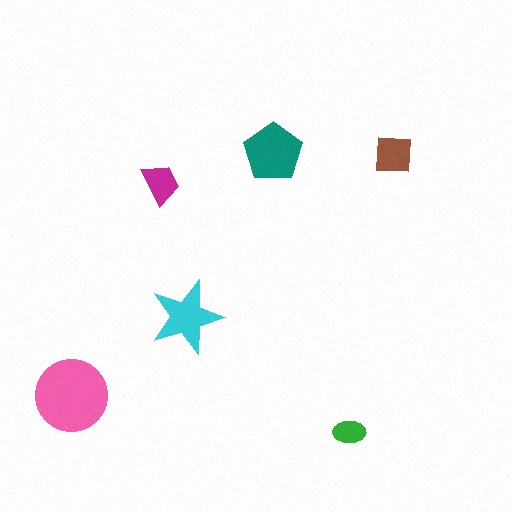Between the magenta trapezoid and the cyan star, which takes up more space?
The cyan star.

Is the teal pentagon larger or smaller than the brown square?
Larger.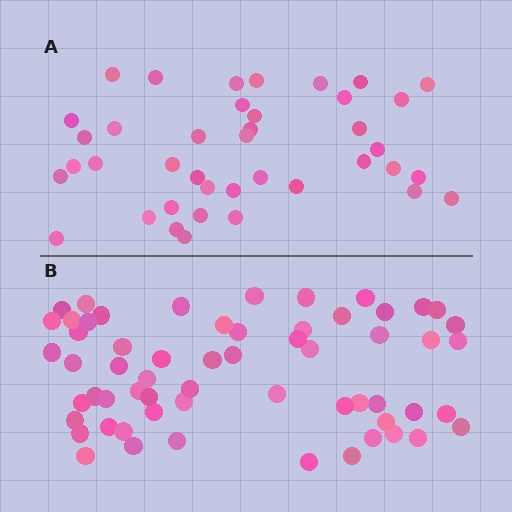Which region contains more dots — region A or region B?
Region B (the bottom region) has more dots.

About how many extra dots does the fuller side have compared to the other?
Region B has approximately 20 more dots than region A.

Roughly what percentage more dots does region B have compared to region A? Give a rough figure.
About 50% more.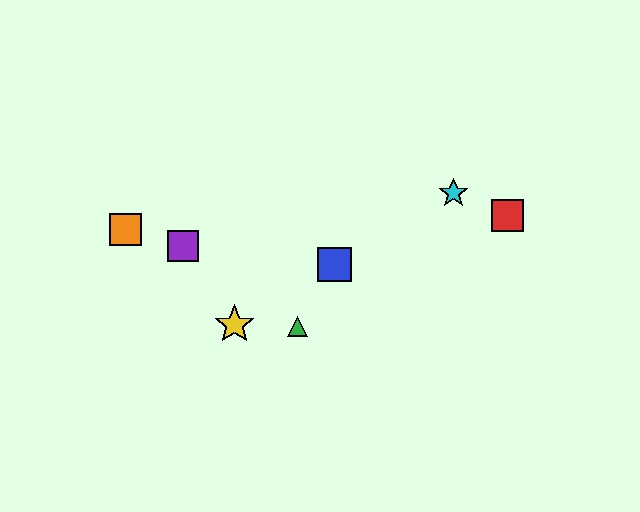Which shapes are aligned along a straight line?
The blue square, the yellow star, the cyan star are aligned along a straight line.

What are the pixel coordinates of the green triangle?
The green triangle is at (297, 327).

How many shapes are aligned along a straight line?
3 shapes (the blue square, the yellow star, the cyan star) are aligned along a straight line.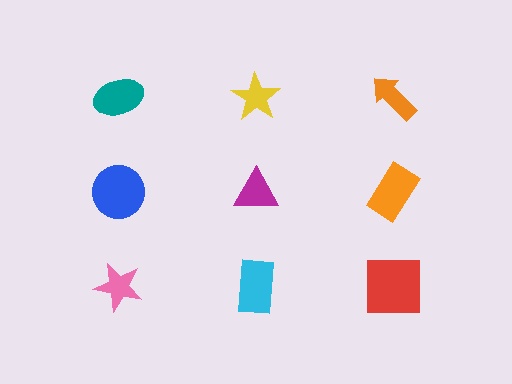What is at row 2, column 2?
A magenta triangle.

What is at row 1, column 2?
A yellow star.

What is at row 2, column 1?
A blue circle.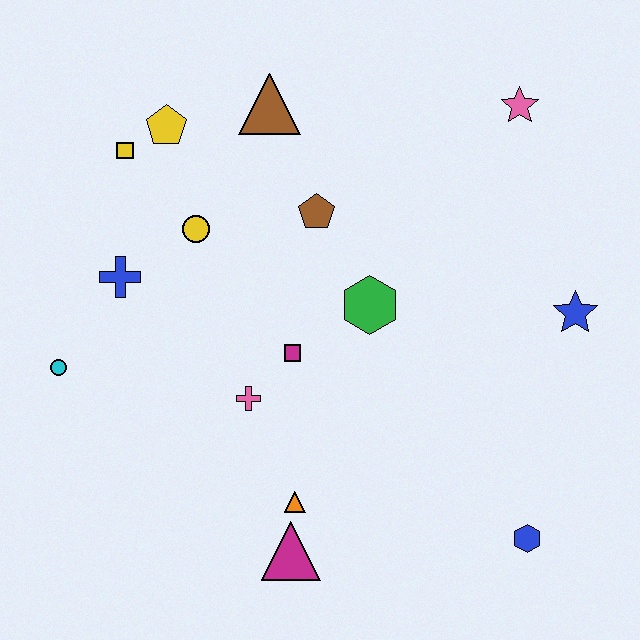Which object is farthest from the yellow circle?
The blue hexagon is farthest from the yellow circle.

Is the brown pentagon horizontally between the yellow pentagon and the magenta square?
No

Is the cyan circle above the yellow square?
No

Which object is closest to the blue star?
The green hexagon is closest to the blue star.